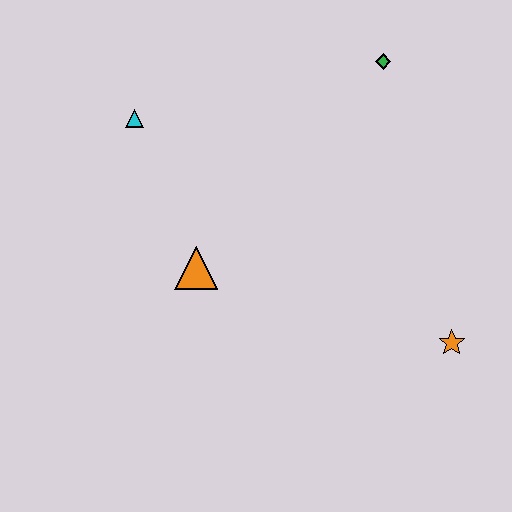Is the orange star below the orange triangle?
Yes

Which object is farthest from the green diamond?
The orange star is farthest from the green diamond.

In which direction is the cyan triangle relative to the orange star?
The cyan triangle is to the left of the orange star.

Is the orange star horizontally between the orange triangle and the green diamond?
No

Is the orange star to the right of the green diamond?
Yes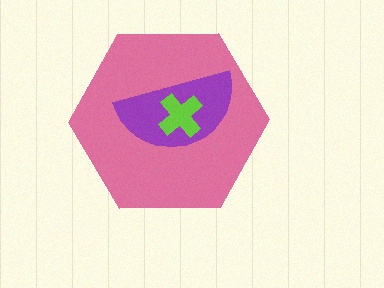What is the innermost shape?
The lime cross.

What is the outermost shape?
The pink hexagon.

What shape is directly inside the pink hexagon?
The purple semicircle.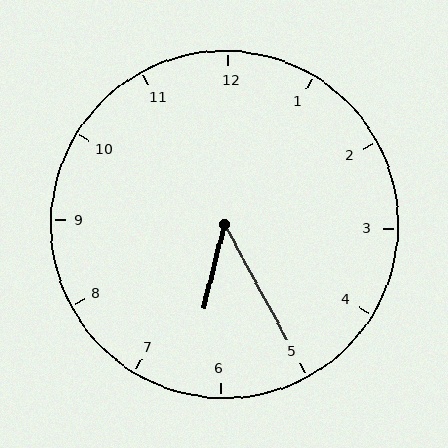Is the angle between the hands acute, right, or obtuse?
It is acute.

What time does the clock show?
6:25.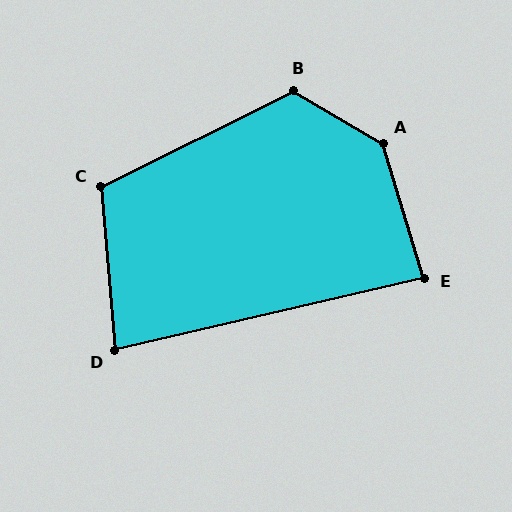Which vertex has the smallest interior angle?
D, at approximately 82 degrees.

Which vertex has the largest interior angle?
A, at approximately 137 degrees.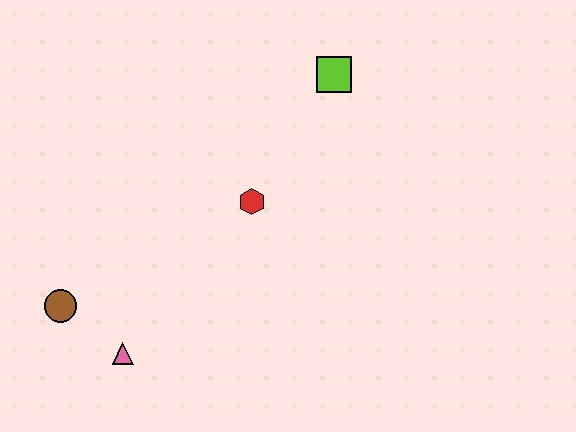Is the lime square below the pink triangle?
No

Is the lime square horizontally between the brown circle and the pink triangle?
No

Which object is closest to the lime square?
The red hexagon is closest to the lime square.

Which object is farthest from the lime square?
The brown circle is farthest from the lime square.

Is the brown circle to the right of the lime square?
No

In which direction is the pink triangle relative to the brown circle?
The pink triangle is to the right of the brown circle.